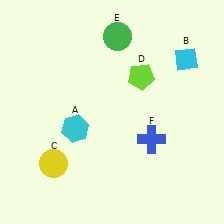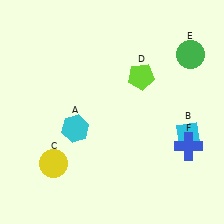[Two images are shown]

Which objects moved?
The objects that moved are: the cyan diamond (B), the green circle (E), the blue cross (F).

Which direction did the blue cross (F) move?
The blue cross (F) moved right.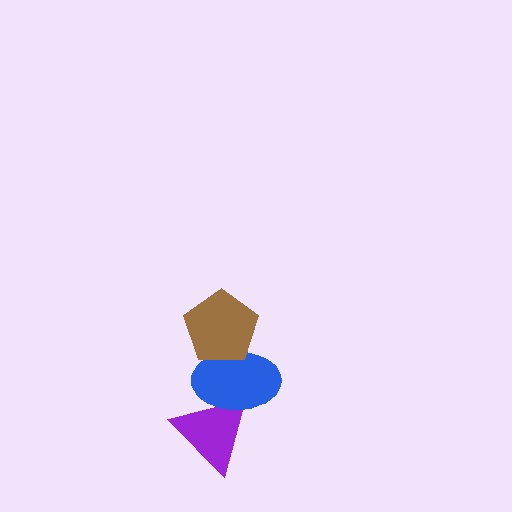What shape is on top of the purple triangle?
The blue ellipse is on top of the purple triangle.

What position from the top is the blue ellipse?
The blue ellipse is 2nd from the top.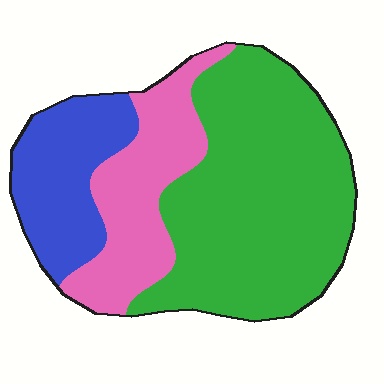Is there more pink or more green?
Green.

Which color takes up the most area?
Green, at roughly 55%.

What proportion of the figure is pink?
Pink covers roughly 25% of the figure.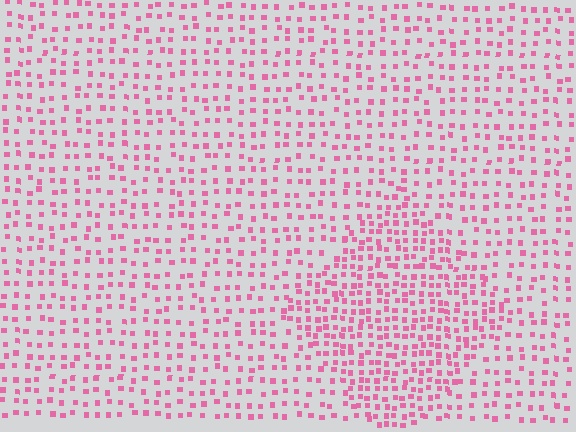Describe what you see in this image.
The image contains small pink elements arranged at two different densities. A diamond-shaped region is visible where the elements are more densely packed than the surrounding area.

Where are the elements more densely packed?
The elements are more densely packed inside the diamond boundary.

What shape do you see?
I see a diamond.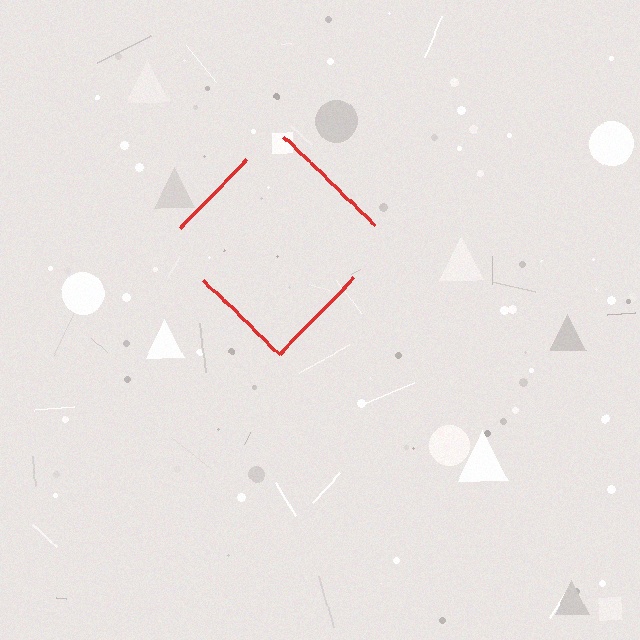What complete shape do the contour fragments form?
The contour fragments form a diamond.